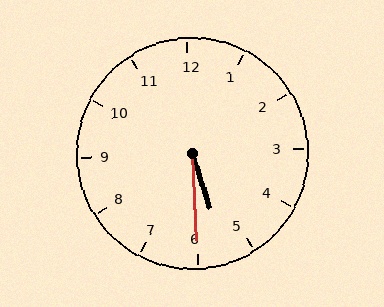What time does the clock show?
5:30.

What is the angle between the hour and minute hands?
Approximately 15 degrees.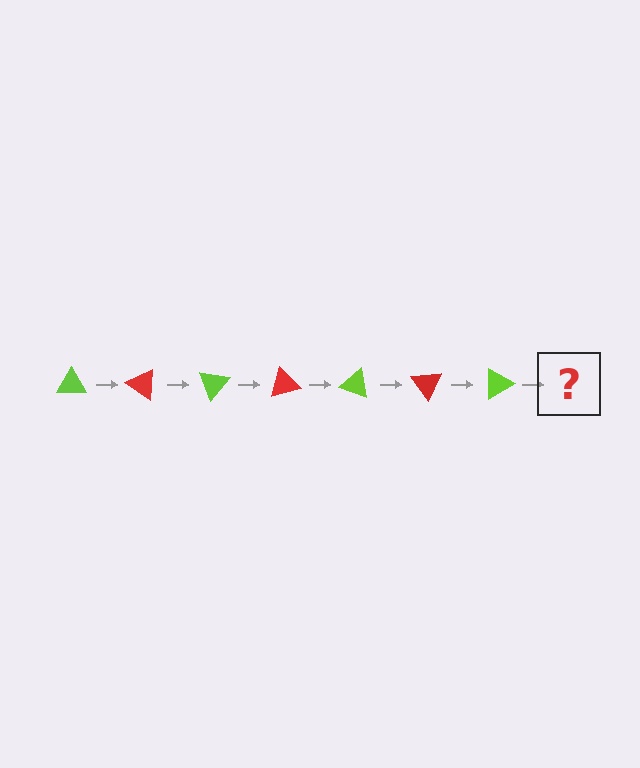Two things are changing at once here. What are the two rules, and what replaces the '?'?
The two rules are that it rotates 35 degrees each step and the color cycles through lime and red. The '?' should be a red triangle, rotated 245 degrees from the start.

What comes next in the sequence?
The next element should be a red triangle, rotated 245 degrees from the start.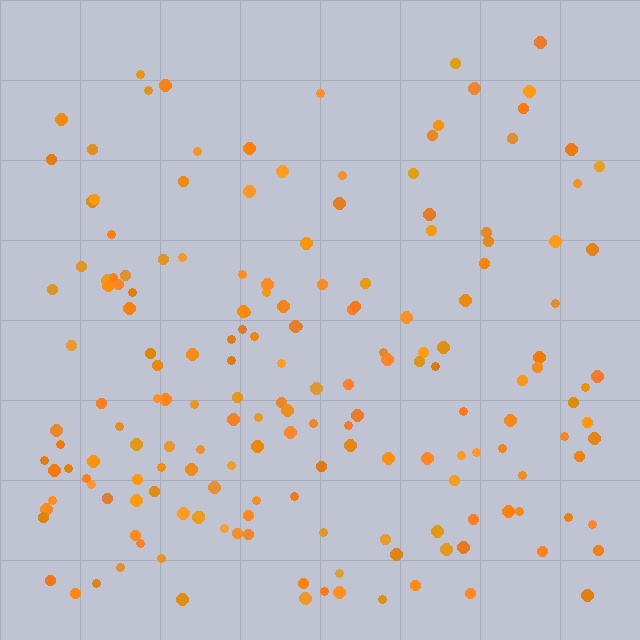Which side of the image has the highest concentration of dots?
The bottom.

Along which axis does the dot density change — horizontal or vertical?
Vertical.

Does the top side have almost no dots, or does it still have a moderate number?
Still a moderate number, just noticeably fewer than the bottom.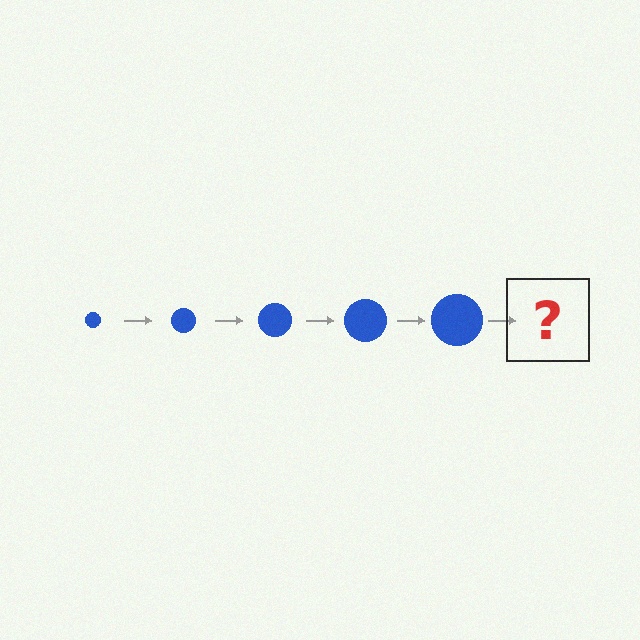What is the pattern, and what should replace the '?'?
The pattern is that the circle gets progressively larger each step. The '?' should be a blue circle, larger than the previous one.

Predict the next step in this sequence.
The next step is a blue circle, larger than the previous one.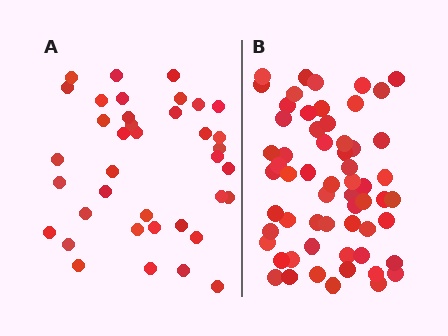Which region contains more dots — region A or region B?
Region B (the right region) has more dots.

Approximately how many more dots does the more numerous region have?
Region B has approximately 20 more dots than region A.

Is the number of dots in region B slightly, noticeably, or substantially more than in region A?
Region B has substantially more. The ratio is roughly 1.6 to 1.